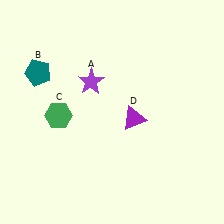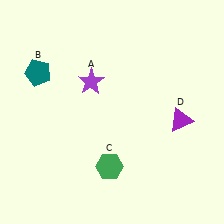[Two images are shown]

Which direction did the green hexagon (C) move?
The green hexagon (C) moved down.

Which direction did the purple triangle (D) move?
The purple triangle (D) moved right.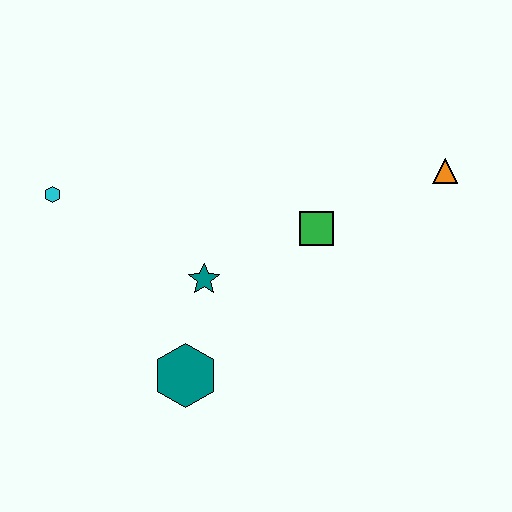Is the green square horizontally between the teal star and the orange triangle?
Yes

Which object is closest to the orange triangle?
The green square is closest to the orange triangle.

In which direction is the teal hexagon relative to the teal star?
The teal hexagon is below the teal star.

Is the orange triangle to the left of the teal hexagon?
No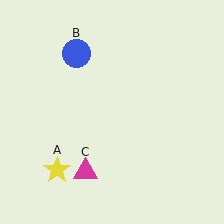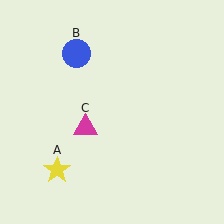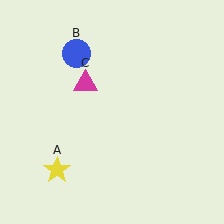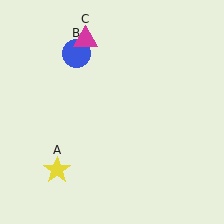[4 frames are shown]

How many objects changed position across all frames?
1 object changed position: magenta triangle (object C).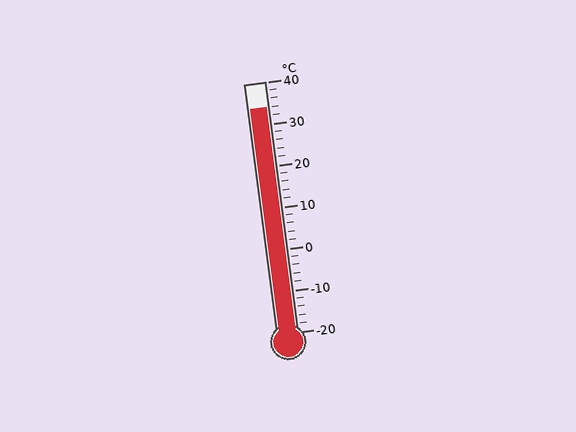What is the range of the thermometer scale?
The thermometer scale ranges from -20°C to 40°C.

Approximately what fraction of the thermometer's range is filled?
The thermometer is filled to approximately 90% of its range.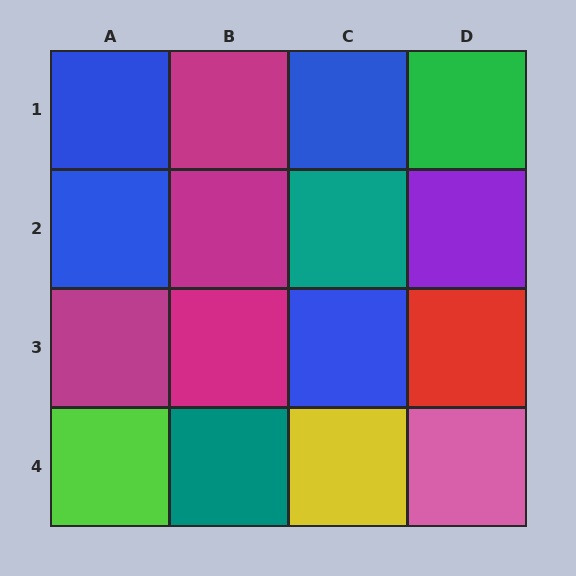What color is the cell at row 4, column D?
Pink.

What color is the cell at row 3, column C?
Blue.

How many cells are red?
1 cell is red.